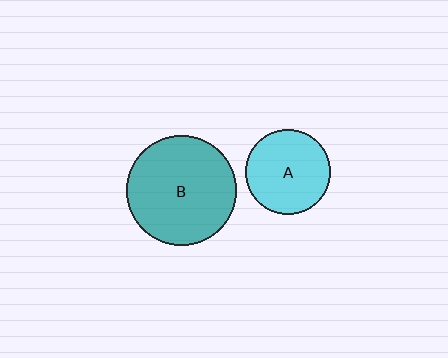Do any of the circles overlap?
No, none of the circles overlap.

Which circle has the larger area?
Circle B (teal).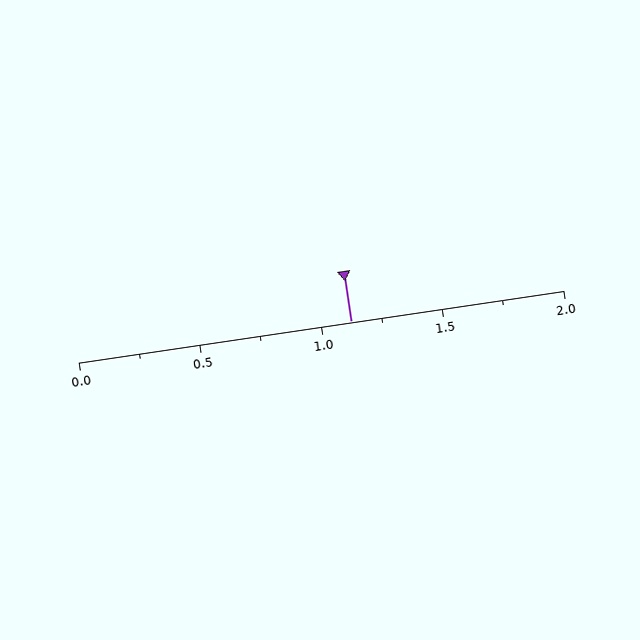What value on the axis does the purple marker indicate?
The marker indicates approximately 1.12.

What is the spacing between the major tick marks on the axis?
The major ticks are spaced 0.5 apart.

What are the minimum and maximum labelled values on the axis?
The axis runs from 0.0 to 2.0.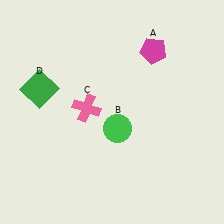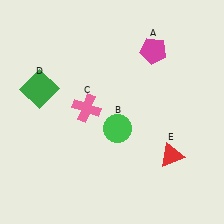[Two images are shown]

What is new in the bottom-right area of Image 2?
A red triangle (E) was added in the bottom-right area of Image 2.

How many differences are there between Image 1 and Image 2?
There is 1 difference between the two images.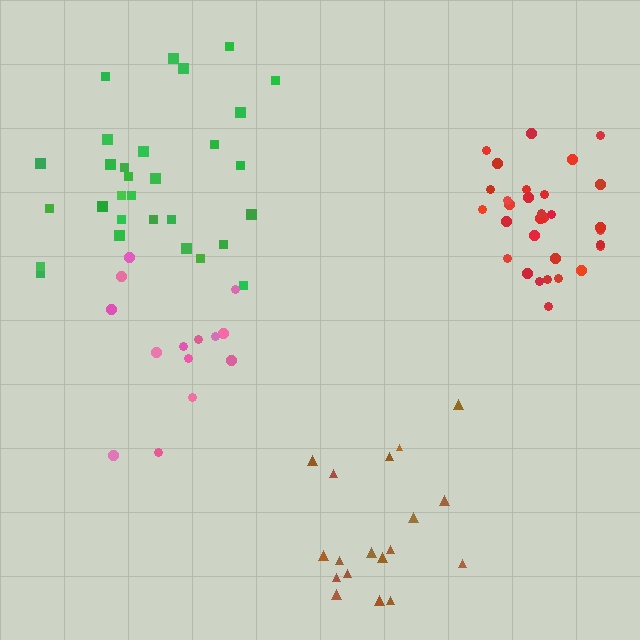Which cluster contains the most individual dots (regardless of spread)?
Red (31).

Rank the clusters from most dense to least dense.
red, green, pink, brown.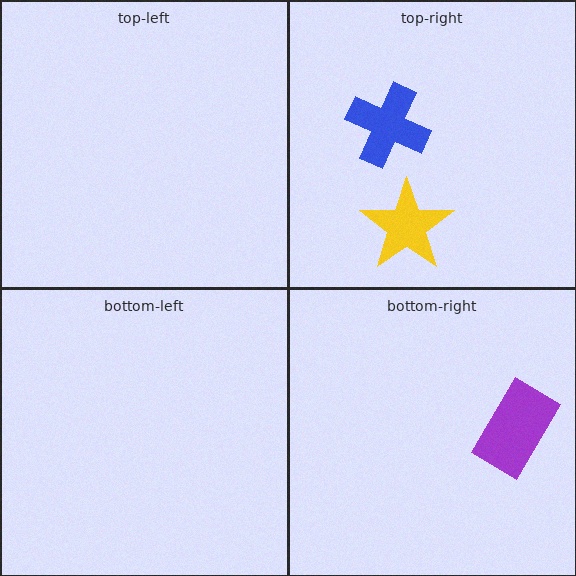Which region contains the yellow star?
The top-right region.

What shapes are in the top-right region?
The blue cross, the yellow star.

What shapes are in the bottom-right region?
The purple rectangle.